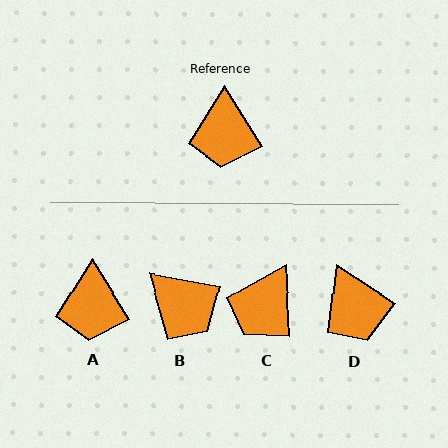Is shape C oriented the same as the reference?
No, it is off by about 29 degrees.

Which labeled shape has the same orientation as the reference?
A.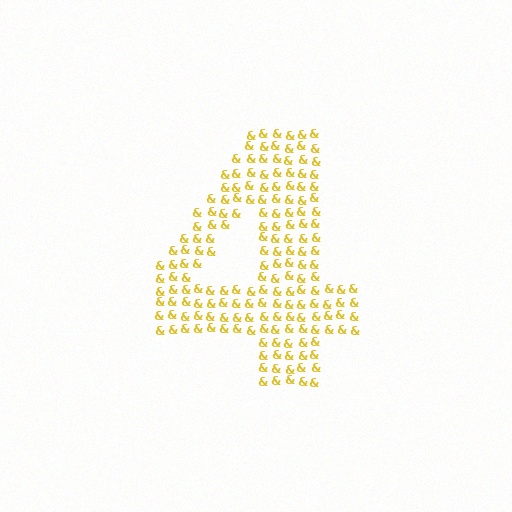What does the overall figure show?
The overall figure shows the digit 4.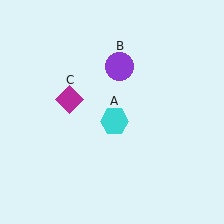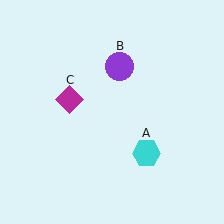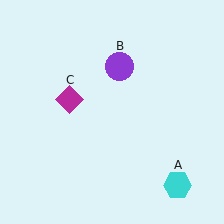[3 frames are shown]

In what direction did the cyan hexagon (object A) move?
The cyan hexagon (object A) moved down and to the right.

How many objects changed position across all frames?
1 object changed position: cyan hexagon (object A).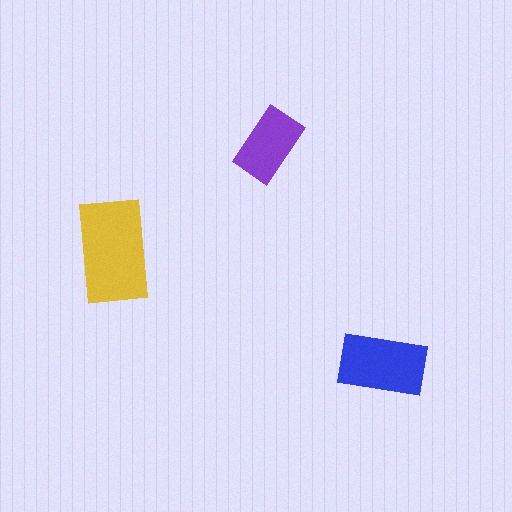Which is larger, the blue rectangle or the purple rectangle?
The blue one.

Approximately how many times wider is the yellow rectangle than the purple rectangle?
About 1.5 times wider.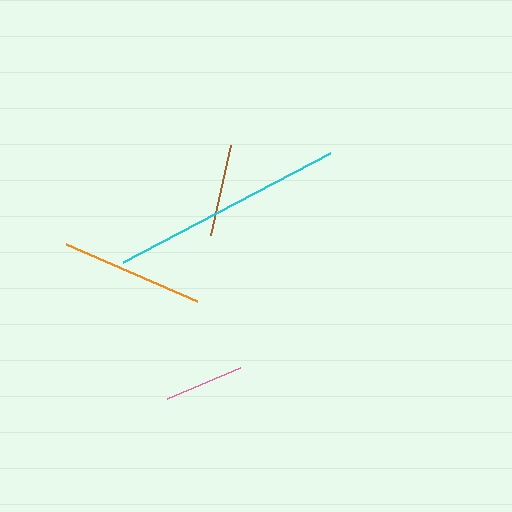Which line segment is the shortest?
The pink line is the shortest at approximately 78 pixels.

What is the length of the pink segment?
The pink segment is approximately 78 pixels long.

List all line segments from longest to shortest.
From longest to shortest: cyan, orange, brown, pink.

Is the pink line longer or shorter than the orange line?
The orange line is longer than the pink line.